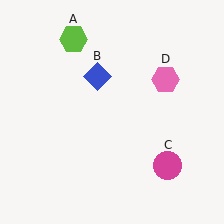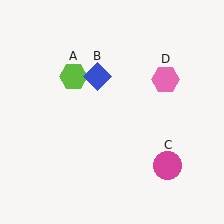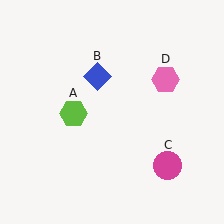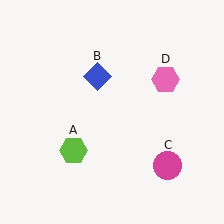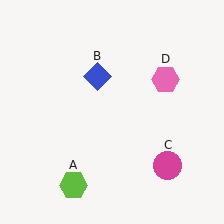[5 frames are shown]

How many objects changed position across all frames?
1 object changed position: lime hexagon (object A).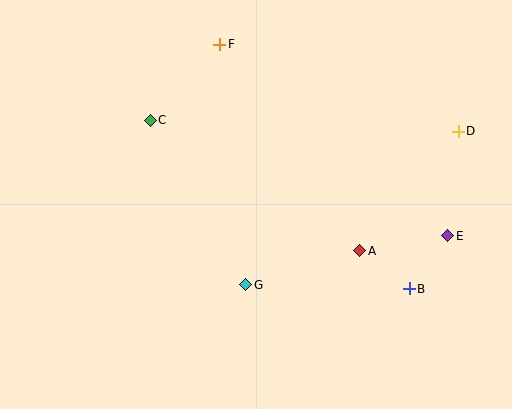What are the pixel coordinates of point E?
Point E is at (448, 236).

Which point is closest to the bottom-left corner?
Point G is closest to the bottom-left corner.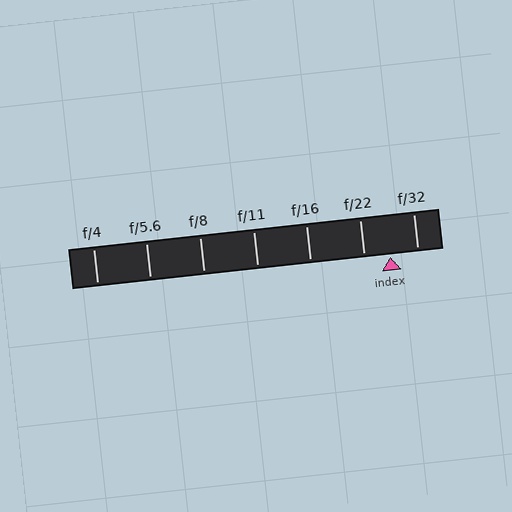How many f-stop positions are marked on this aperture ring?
There are 7 f-stop positions marked.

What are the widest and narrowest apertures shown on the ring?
The widest aperture shown is f/4 and the narrowest is f/32.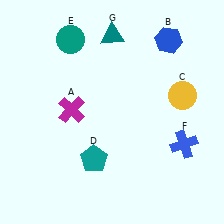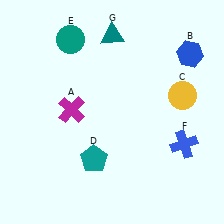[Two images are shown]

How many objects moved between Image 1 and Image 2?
1 object moved between the two images.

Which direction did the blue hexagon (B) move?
The blue hexagon (B) moved right.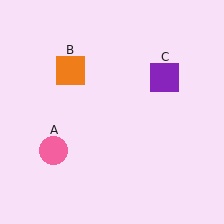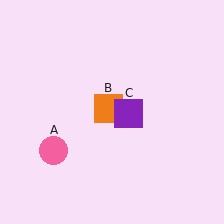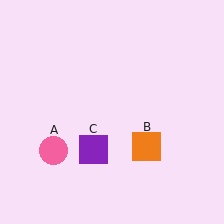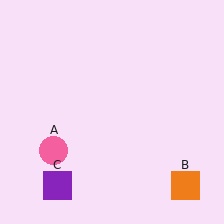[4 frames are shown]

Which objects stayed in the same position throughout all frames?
Pink circle (object A) remained stationary.